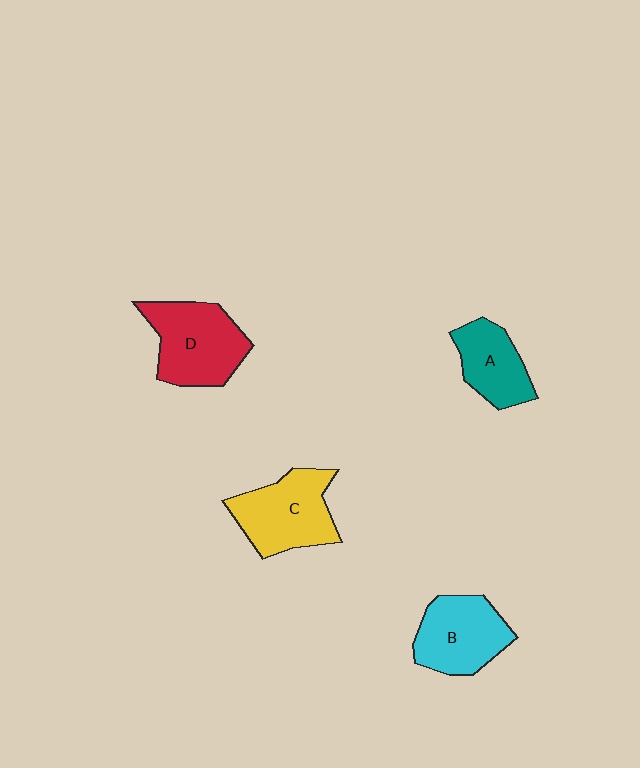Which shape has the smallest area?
Shape A (teal).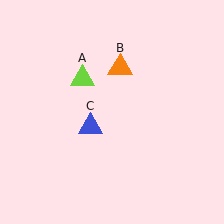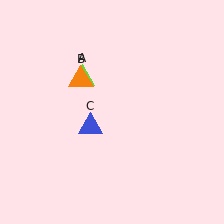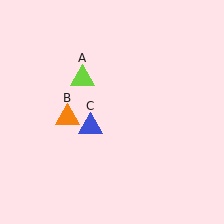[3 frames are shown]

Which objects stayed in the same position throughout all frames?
Lime triangle (object A) and blue triangle (object C) remained stationary.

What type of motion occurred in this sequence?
The orange triangle (object B) rotated counterclockwise around the center of the scene.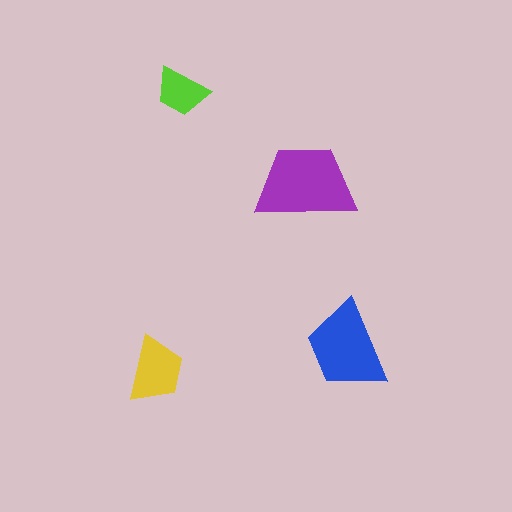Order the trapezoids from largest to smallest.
the purple one, the blue one, the yellow one, the lime one.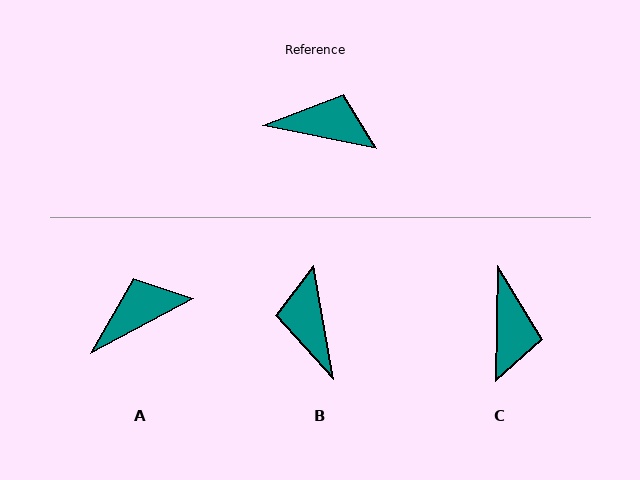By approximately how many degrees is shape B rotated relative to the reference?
Approximately 112 degrees counter-clockwise.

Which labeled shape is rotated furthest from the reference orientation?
B, about 112 degrees away.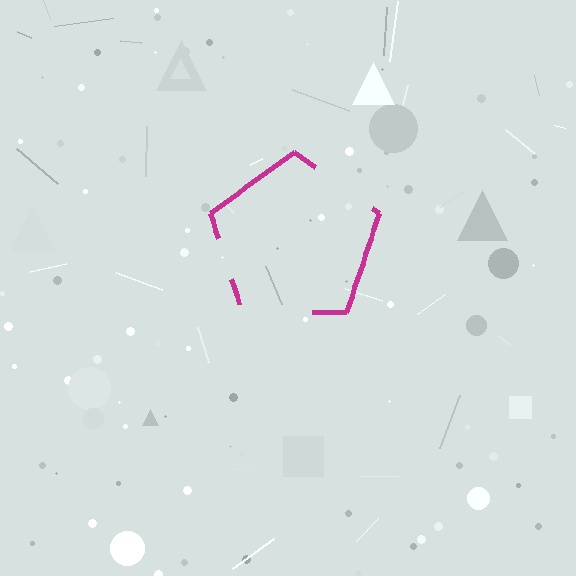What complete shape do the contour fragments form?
The contour fragments form a pentagon.